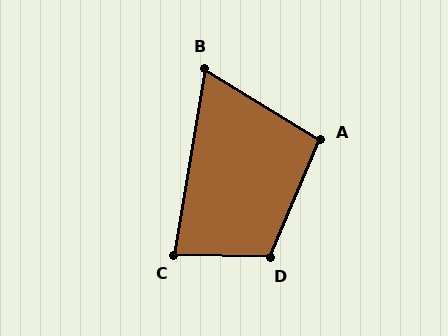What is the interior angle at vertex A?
Approximately 98 degrees (obtuse).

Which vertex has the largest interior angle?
D, at approximately 112 degrees.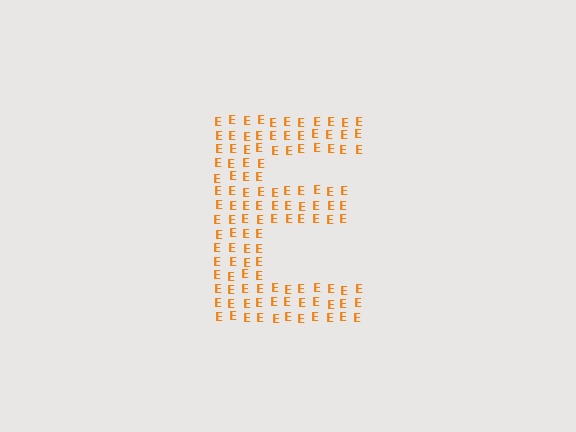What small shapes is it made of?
It is made of small letter E's.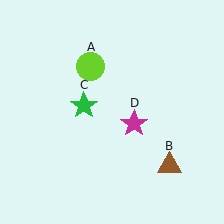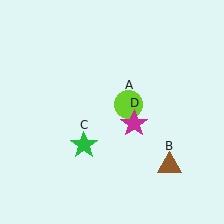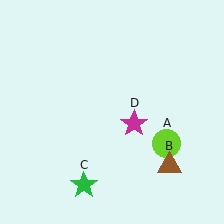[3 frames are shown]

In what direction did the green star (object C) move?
The green star (object C) moved down.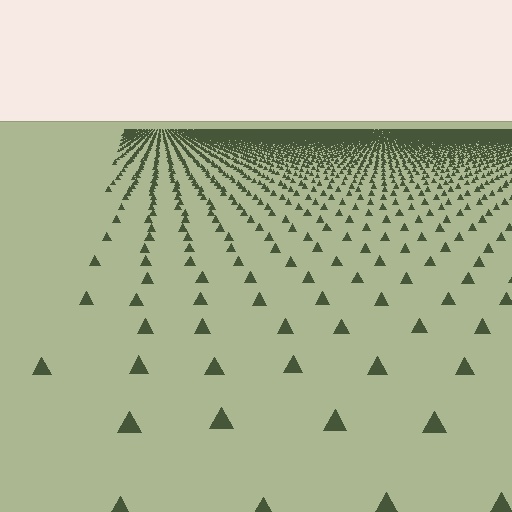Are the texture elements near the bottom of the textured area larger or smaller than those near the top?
Larger. Near the bottom, elements are closer to the viewer and appear at a bigger on-screen size.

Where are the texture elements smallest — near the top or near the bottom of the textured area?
Near the top.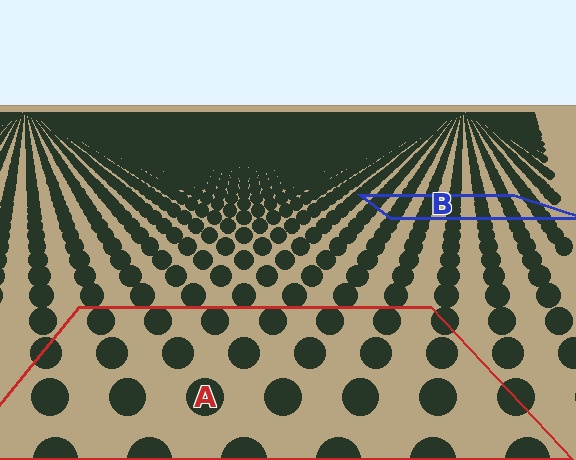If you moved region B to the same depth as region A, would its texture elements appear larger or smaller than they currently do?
They would appear larger. At a closer depth, the same texture elements are projected at a bigger on-screen size.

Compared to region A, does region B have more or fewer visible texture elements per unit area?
Region B has more texture elements per unit area — they are packed more densely because it is farther away.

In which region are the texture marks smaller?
The texture marks are smaller in region B, because it is farther away.